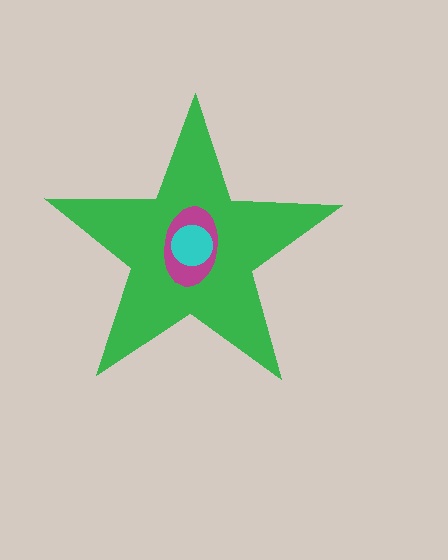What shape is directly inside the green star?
The magenta ellipse.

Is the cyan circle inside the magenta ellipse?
Yes.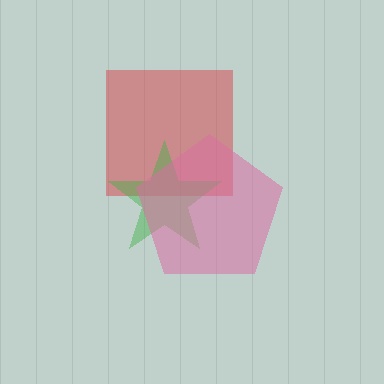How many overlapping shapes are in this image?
There are 3 overlapping shapes in the image.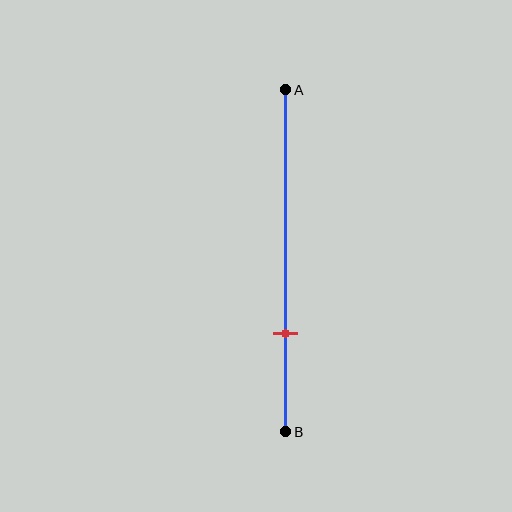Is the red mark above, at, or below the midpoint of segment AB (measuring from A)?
The red mark is below the midpoint of segment AB.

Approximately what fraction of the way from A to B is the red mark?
The red mark is approximately 70% of the way from A to B.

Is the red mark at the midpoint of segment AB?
No, the mark is at about 70% from A, not at the 50% midpoint.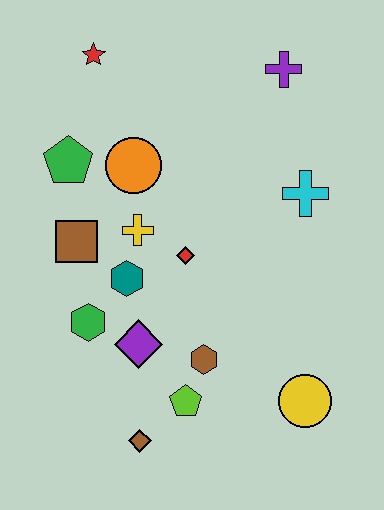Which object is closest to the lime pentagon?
The brown hexagon is closest to the lime pentagon.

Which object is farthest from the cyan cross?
The brown diamond is farthest from the cyan cross.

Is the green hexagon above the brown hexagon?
Yes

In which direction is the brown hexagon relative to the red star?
The brown hexagon is below the red star.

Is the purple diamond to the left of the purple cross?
Yes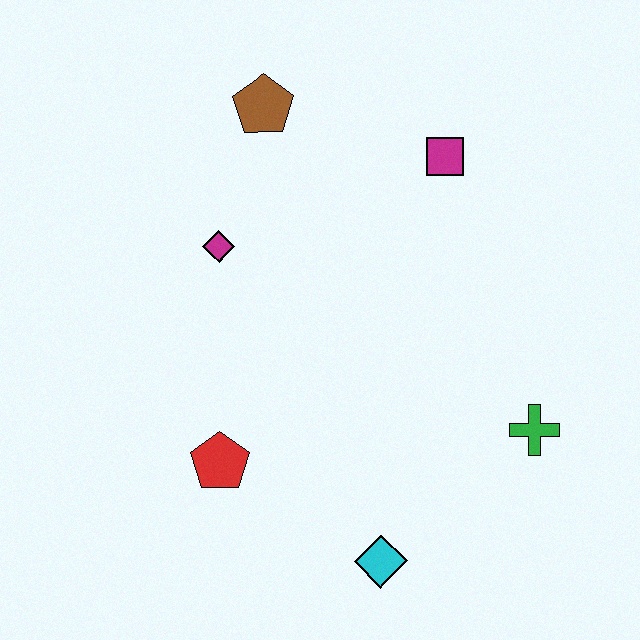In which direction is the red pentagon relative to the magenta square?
The red pentagon is below the magenta square.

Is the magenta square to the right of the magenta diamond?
Yes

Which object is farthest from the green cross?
The brown pentagon is farthest from the green cross.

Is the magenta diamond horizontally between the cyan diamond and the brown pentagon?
No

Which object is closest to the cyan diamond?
The red pentagon is closest to the cyan diamond.